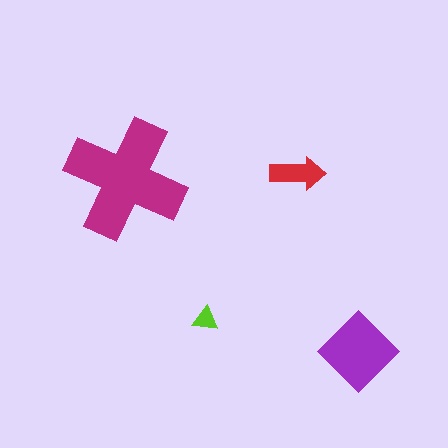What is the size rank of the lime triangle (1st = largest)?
4th.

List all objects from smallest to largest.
The lime triangle, the red arrow, the purple diamond, the magenta cross.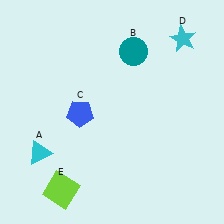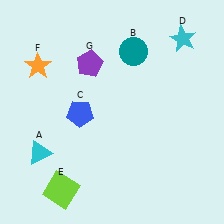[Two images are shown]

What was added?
An orange star (F), a purple pentagon (G) were added in Image 2.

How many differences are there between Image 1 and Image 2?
There are 2 differences between the two images.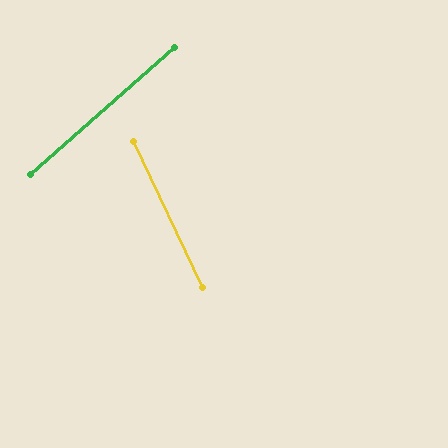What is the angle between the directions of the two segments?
Approximately 74 degrees.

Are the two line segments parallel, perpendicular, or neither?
Neither parallel nor perpendicular — they differ by about 74°.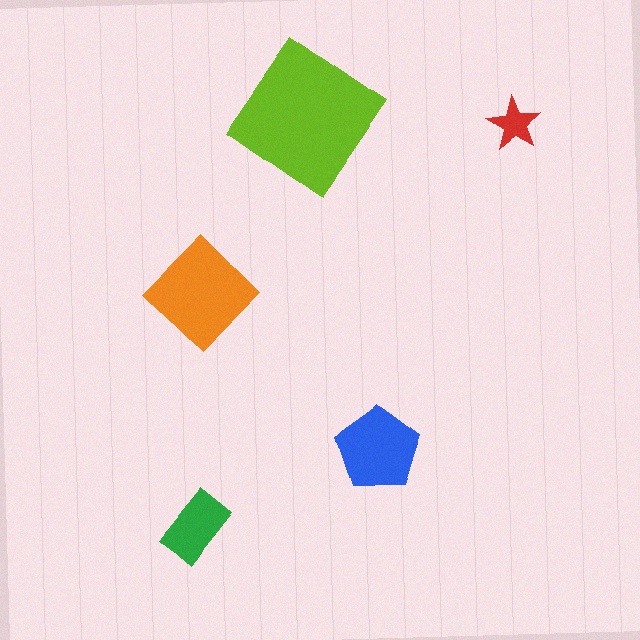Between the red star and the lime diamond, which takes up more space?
The lime diamond.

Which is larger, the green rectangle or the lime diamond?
The lime diamond.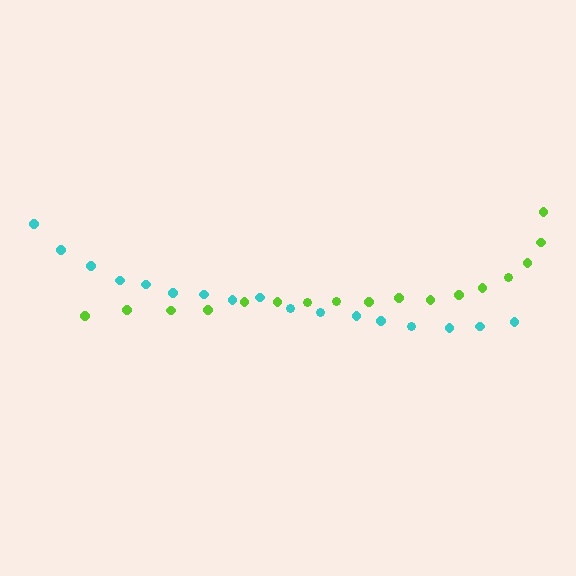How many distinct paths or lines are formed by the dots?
There are 2 distinct paths.